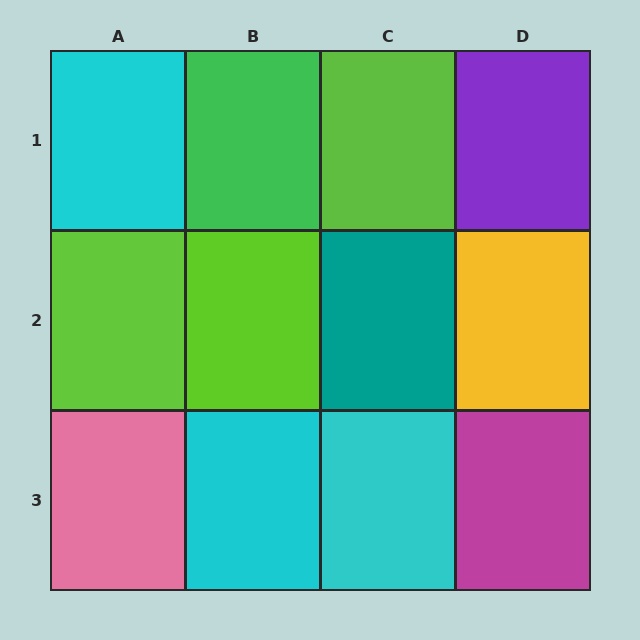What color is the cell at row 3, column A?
Pink.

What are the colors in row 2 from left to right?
Lime, lime, teal, yellow.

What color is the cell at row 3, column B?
Cyan.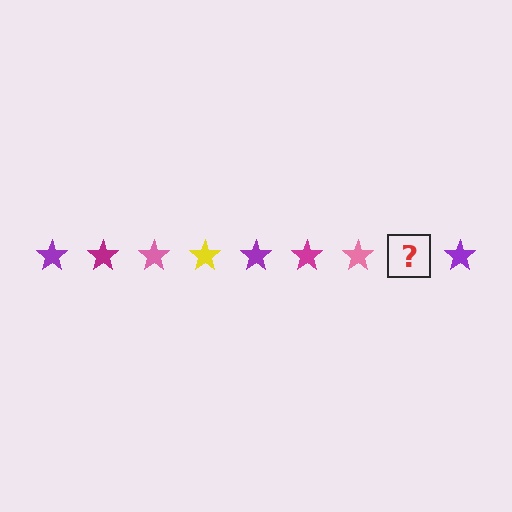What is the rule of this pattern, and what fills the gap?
The rule is that the pattern cycles through purple, magenta, pink, yellow stars. The gap should be filled with a yellow star.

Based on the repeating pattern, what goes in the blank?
The blank should be a yellow star.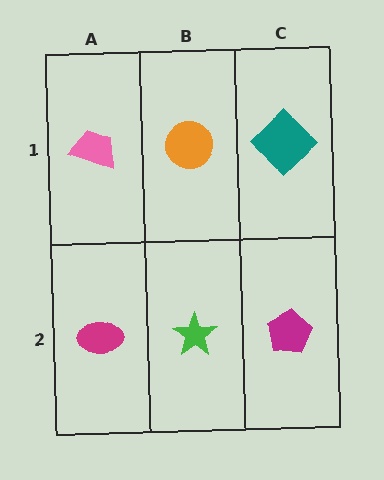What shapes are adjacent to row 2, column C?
A teal diamond (row 1, column C), a green star (row 2, column B).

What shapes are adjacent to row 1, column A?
A magenta ellipse (row 2, column A), an orange circle (row 1, column B).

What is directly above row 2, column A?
A pink trapezoid.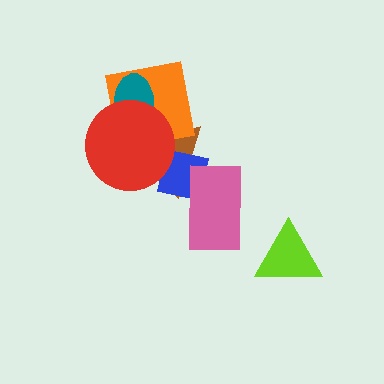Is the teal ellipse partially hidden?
Yes, it is partially covered by another shape.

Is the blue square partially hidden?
Yes, it is partially covered by another shape.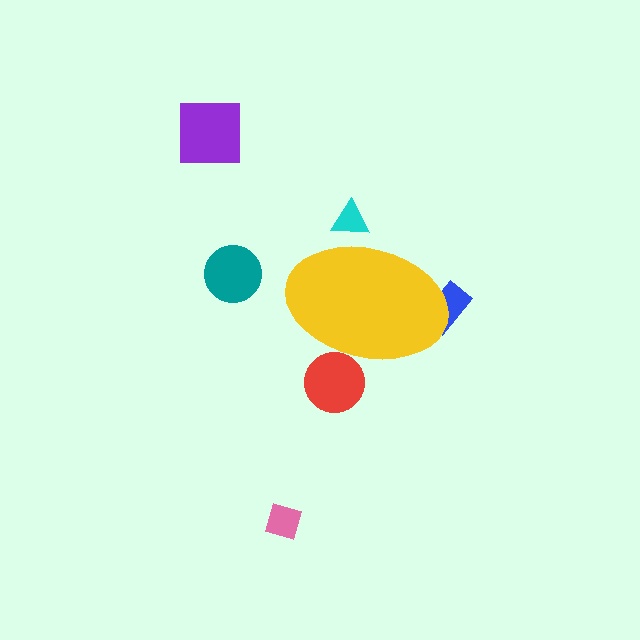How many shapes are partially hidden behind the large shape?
3 shapes are partially hidden.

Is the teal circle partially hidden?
No, the teal circle is fully visible.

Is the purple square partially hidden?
No, the purple square is fully visible.